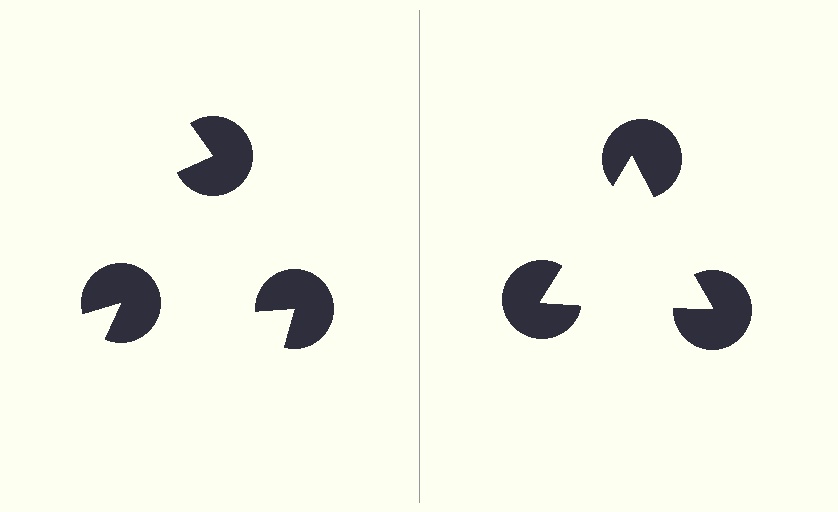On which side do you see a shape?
An illusory triangle appears on the right side. On the left side the wedge cuts are rotated, so no coherent shape forms.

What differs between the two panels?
The pac-man discs are positioned identically on both sides; only the wedge orientations differ. On the right they align to a triangle; on the left they are misaligned.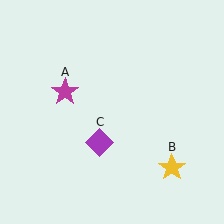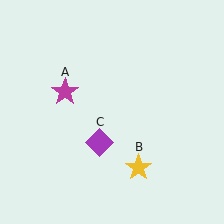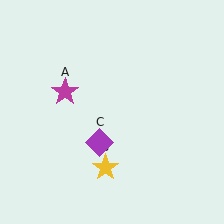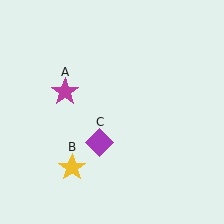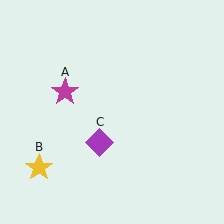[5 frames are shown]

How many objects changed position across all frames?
1 object changed position: yellow star (object B).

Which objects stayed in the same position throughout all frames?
Magenta star (object A) and purple diamond (object C) remained stationary.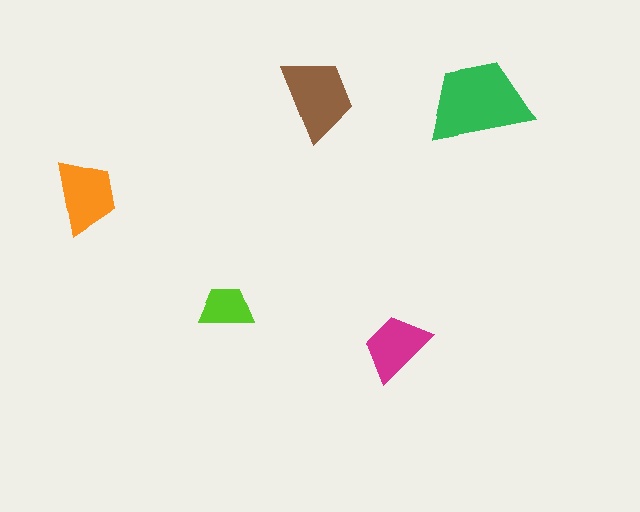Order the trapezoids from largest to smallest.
the green one, the brown one, the orange one, the magenta one, the lime one.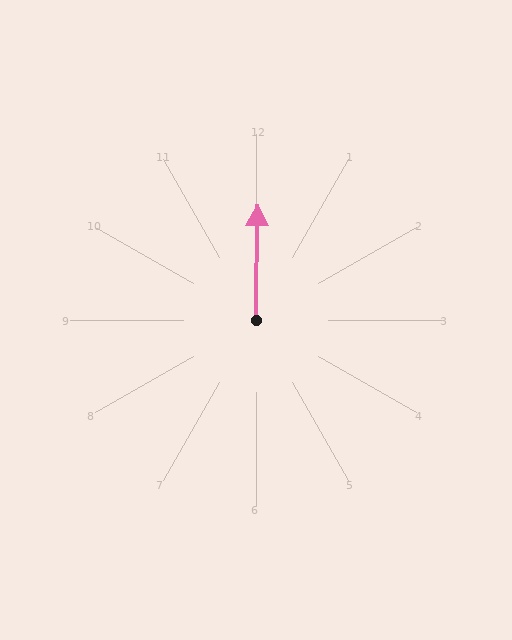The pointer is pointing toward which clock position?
Roughly 12 o'clock.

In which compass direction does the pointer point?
North.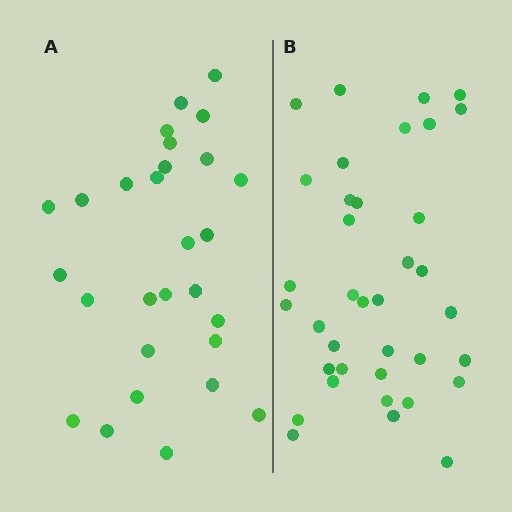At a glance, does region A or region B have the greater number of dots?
Region B (the right region) has more dots.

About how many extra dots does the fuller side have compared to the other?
Region B has roughly 8 or so more dots than region A.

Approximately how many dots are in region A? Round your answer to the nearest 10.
About 30 dots. (The exact count is 28, which rounds to 30.)